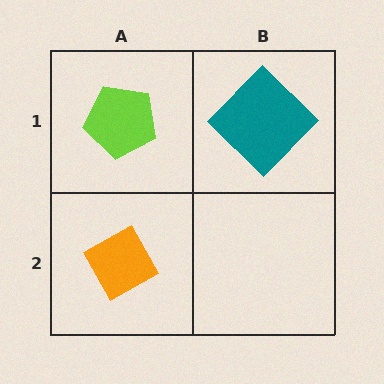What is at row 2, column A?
An orange diamond.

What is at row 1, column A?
A lime pentagon.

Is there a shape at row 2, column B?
No, that cell is empty.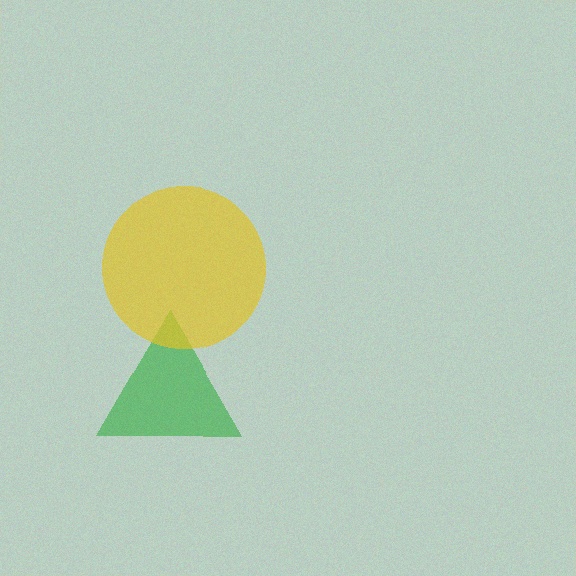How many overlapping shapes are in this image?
There are 2 overlapping shapes in the image.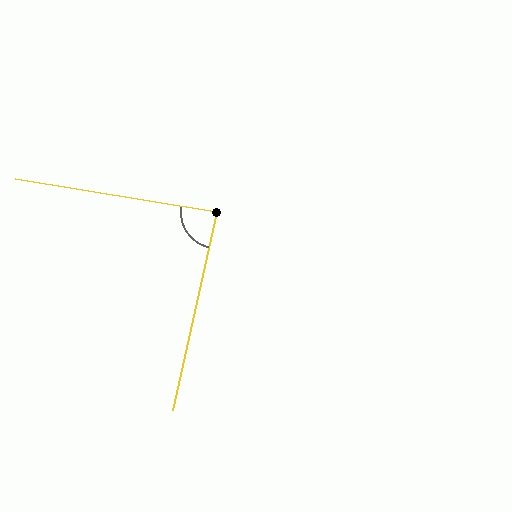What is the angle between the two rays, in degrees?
Approximately 87 degrees.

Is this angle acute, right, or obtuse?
It is approximately a right angle.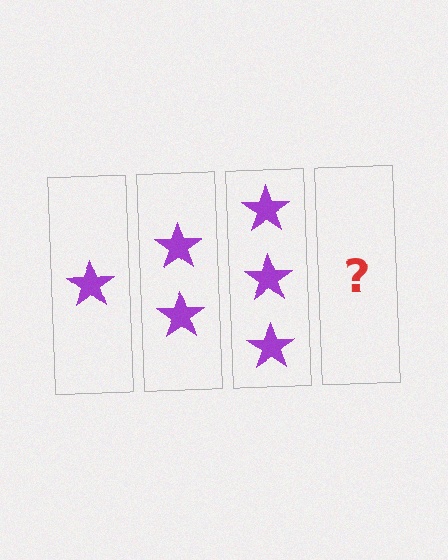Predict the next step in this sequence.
The next step is 4 stars.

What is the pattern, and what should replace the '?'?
The pattern is that each step adds one more star. The '?' should be 4 stars.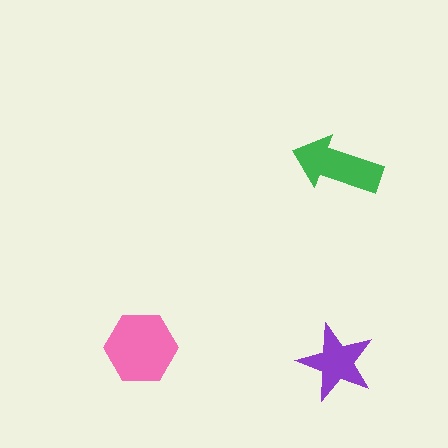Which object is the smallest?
The purple star.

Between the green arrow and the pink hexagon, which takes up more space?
The pink hexagon.